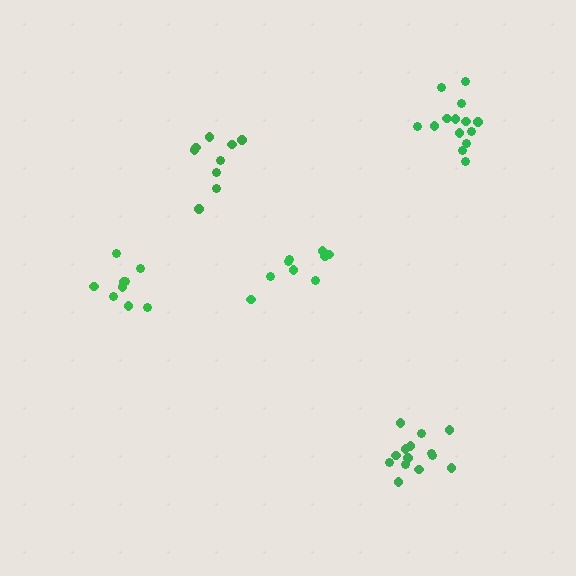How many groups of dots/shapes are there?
There are 5 groups.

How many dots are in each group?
Group 1: 14 dots, Group 2: 9 dots, Group 3: 9 dots, Group 4: 14 dots, Group 5: 9 dots (55 total).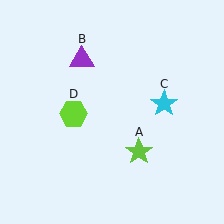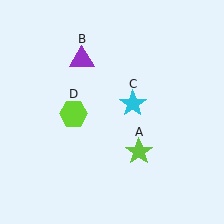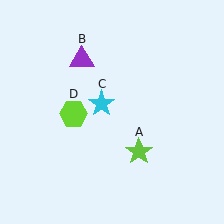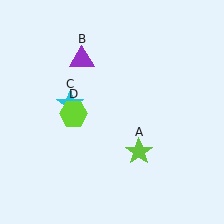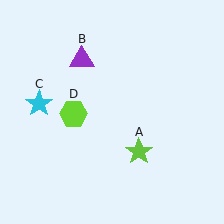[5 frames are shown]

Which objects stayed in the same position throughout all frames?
Lime star (object A) and purple triangle (object B) and lime hexagon (object D) remained stationary.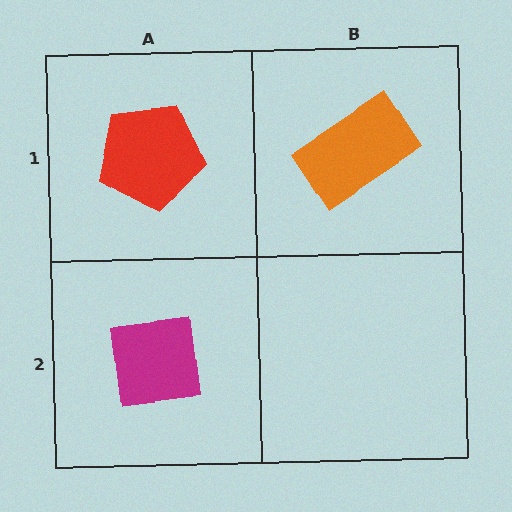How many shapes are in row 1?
2 shapes.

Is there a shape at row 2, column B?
No, that cell is empty.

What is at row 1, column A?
A red pentagon.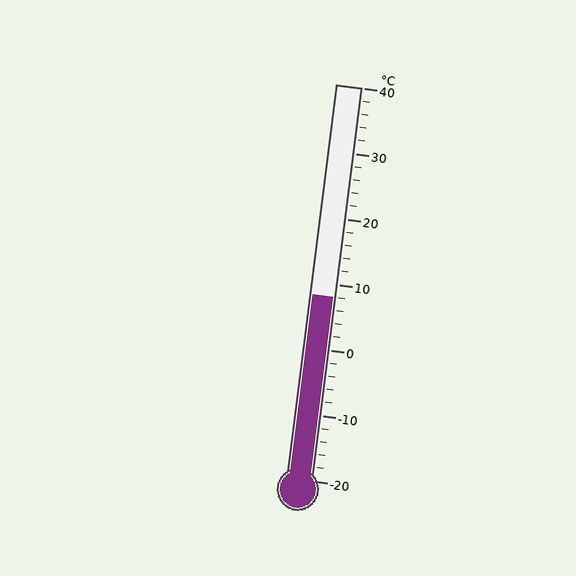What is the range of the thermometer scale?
The thermometer scale ranges from -20°C to 40°C.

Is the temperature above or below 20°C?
The temperature is below 20°C.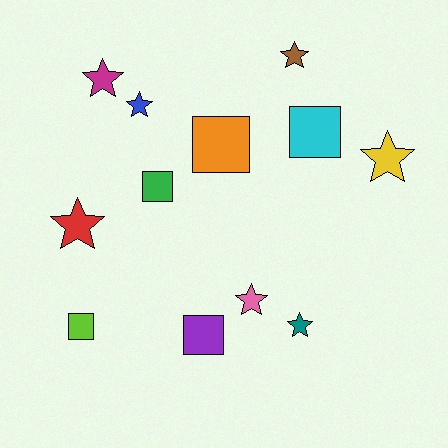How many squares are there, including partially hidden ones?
There are 5 squares.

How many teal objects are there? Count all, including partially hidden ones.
There is 1 teal object.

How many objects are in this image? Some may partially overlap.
There are 12 objects.